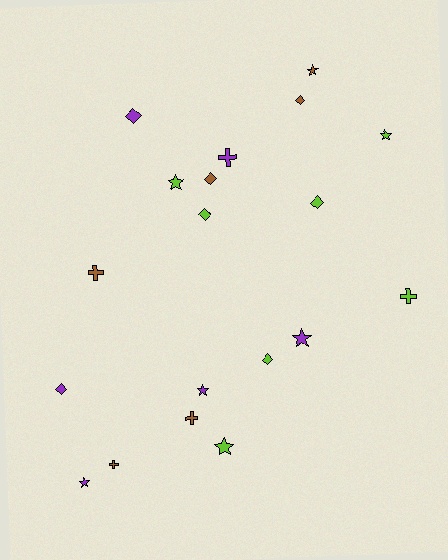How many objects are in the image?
There are 19 objects.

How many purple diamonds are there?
There are 2 purple diamonds.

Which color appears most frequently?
Lime, with 7 objects.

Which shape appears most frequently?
Star, with 7 objects.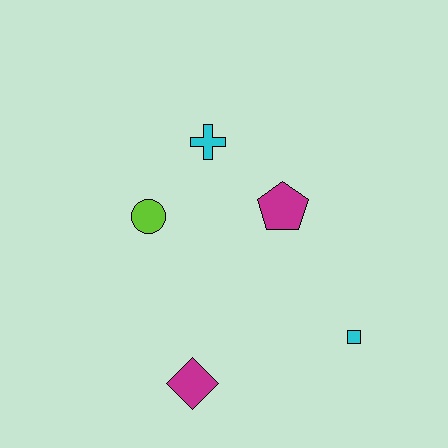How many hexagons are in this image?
There are no hexagons.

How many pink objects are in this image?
There are no pink objects.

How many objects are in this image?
There are 5 objects.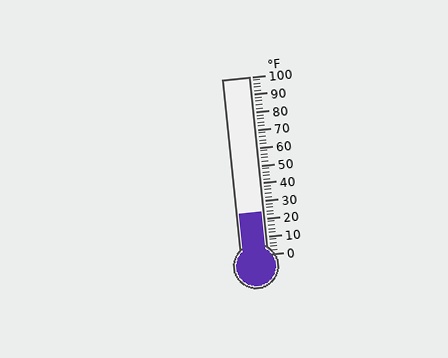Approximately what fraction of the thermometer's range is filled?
The thermometer is filled to approximately 25% of its range.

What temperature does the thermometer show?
The thermometer shows approximately 24°F.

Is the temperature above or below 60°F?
The temperature is below 60°F.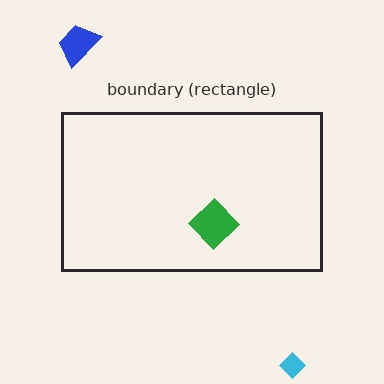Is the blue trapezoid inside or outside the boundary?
Outside.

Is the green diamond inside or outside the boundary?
Inside.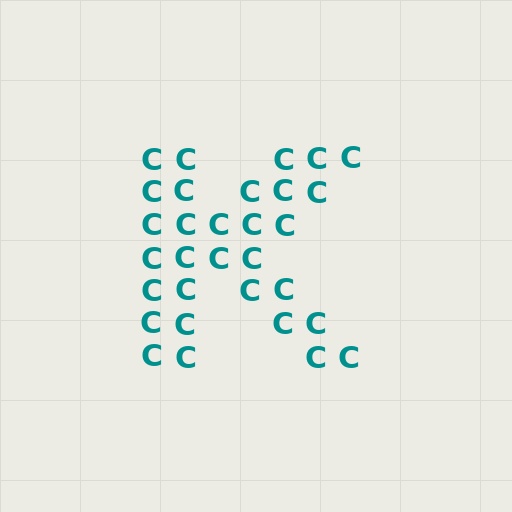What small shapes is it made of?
It is made of small letter C's.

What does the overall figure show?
The overall figure shows the letter K.